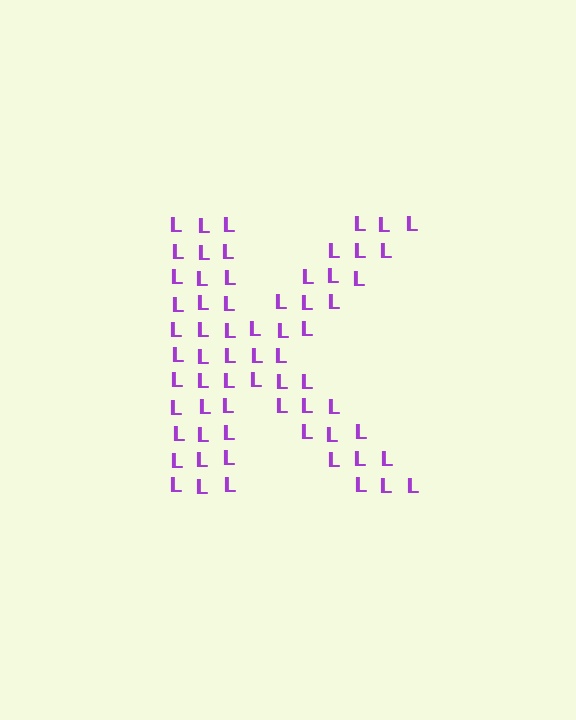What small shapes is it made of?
It is made of small letter L's.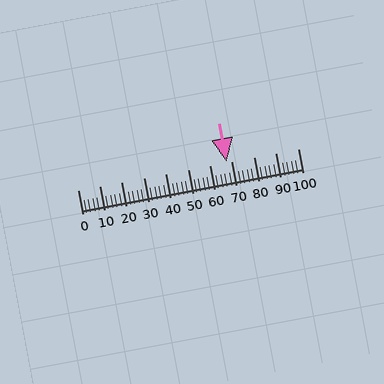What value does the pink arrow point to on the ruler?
The pink arrow points to approximately 68.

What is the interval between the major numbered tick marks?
The major tick marks are spaced 10 units apart.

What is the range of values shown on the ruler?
The ruler shows values from 0 to 100.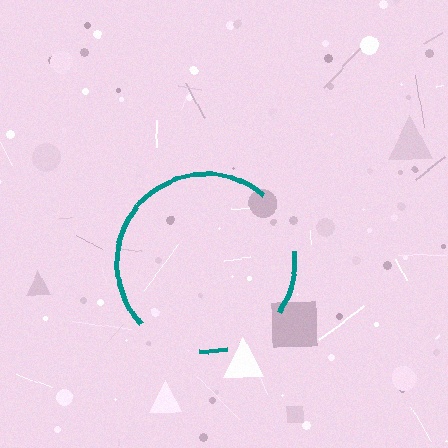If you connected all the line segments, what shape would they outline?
They would outline a circle.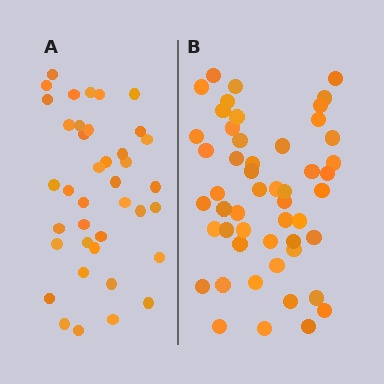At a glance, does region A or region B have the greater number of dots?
Region B (the right region) has more dots.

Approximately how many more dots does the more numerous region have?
Region B has roughly 12 or so more dots than region A.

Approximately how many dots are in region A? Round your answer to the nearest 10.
About 40 dots. (The exact count is 39, which rounds to 40.)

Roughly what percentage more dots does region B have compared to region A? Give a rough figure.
About 30% more.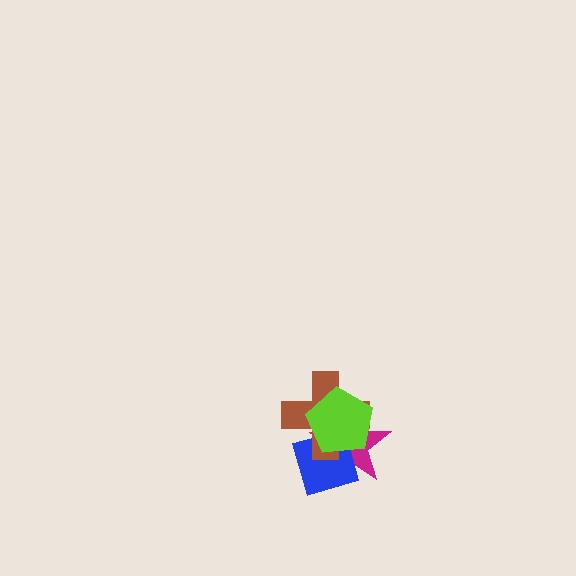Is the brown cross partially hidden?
Yes, it is partially covered by another shape.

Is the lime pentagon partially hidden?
No, no other shape covers it.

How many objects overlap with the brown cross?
3 objects overlap with the brown cross.